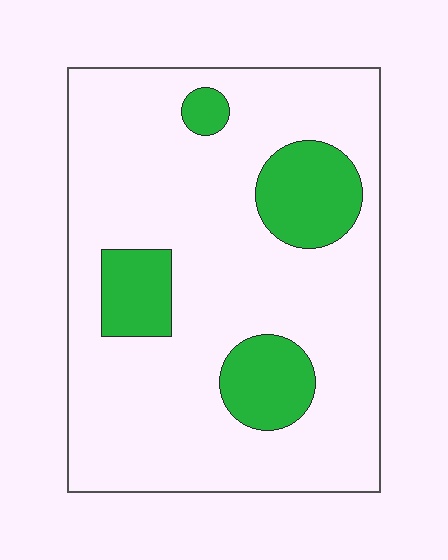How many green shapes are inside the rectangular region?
4.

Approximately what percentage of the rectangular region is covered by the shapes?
Approximately 20%.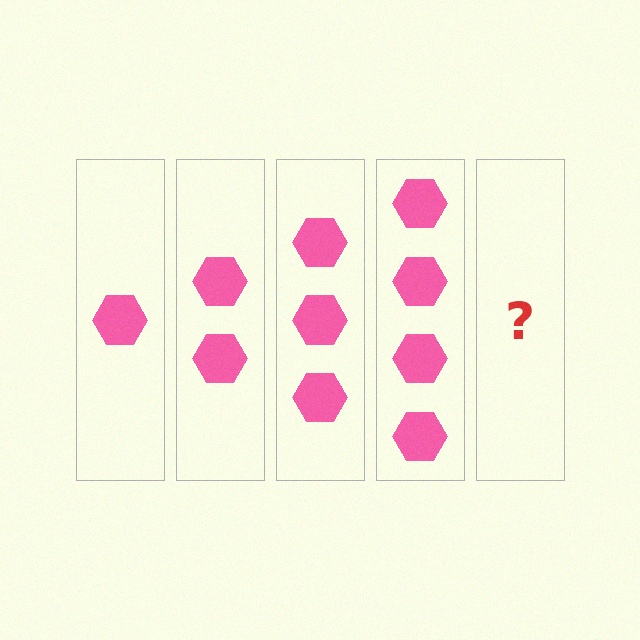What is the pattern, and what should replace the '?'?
The pattern is that each step adds one more hexagon. The '?' should be 5 hexagons.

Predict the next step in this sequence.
The next step is 5 hexagons.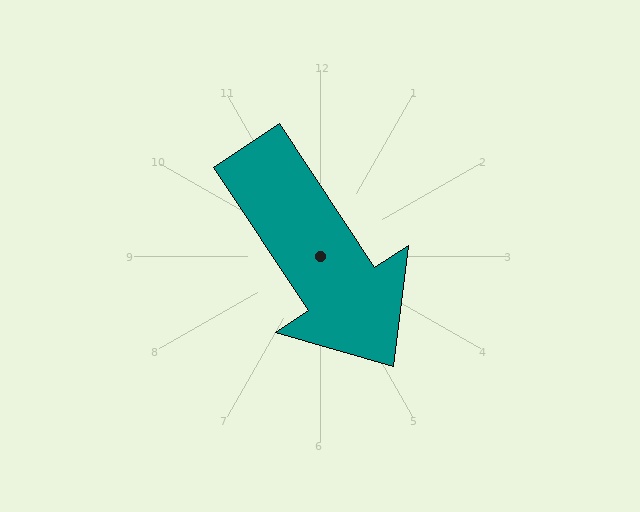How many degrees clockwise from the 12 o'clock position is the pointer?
Approximately 146 degrees.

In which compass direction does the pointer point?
Southeast.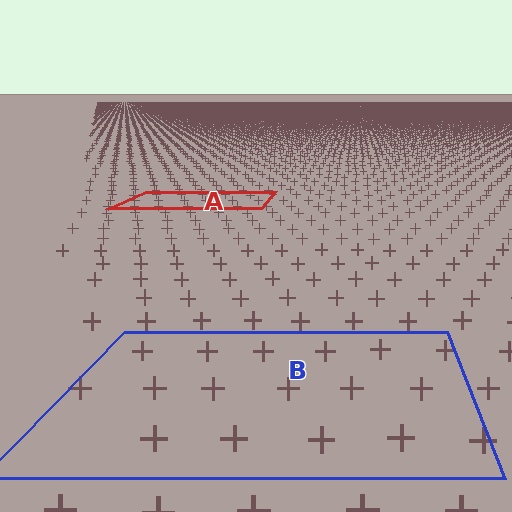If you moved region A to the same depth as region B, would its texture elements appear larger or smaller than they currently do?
They would appear larger. At a closer depth, the same texture elements are projected at a bigger on-screen size.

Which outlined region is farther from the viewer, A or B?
Region A is farther from the viewer — the texture elements inside it appear smaller and more densely packed.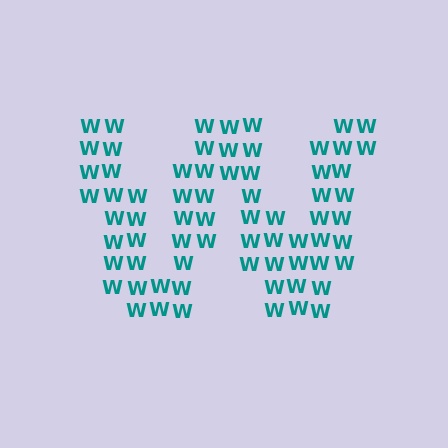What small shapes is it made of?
It is made of small letter W's.